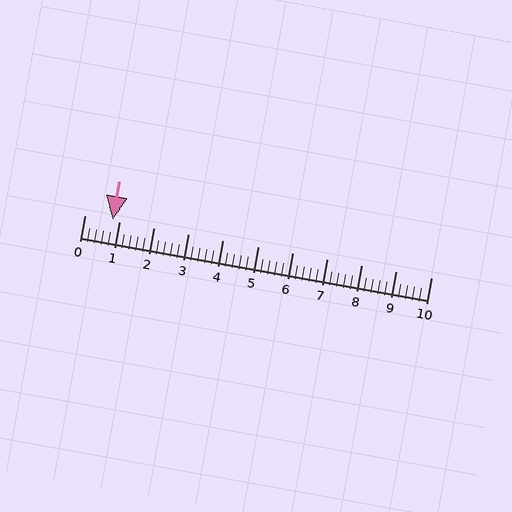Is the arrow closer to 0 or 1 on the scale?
The arrow is closer to 1.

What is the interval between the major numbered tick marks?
The major tick marks are spaced 1 units apart.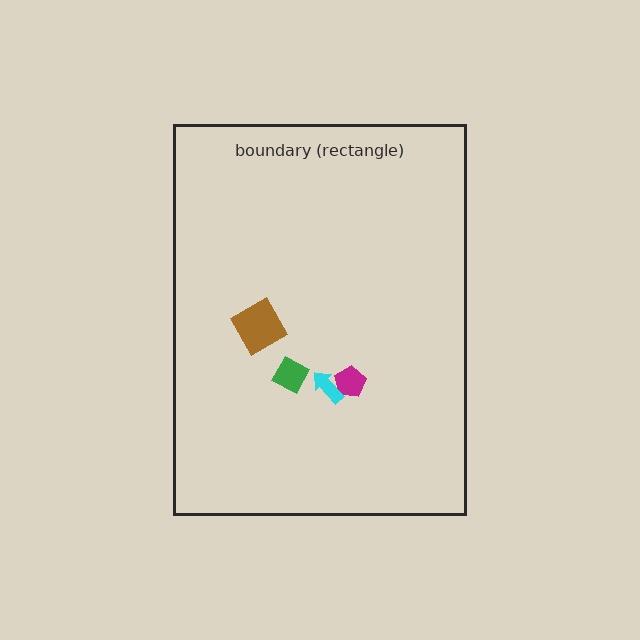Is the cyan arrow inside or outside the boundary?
Inside.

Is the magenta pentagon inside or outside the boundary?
Inside.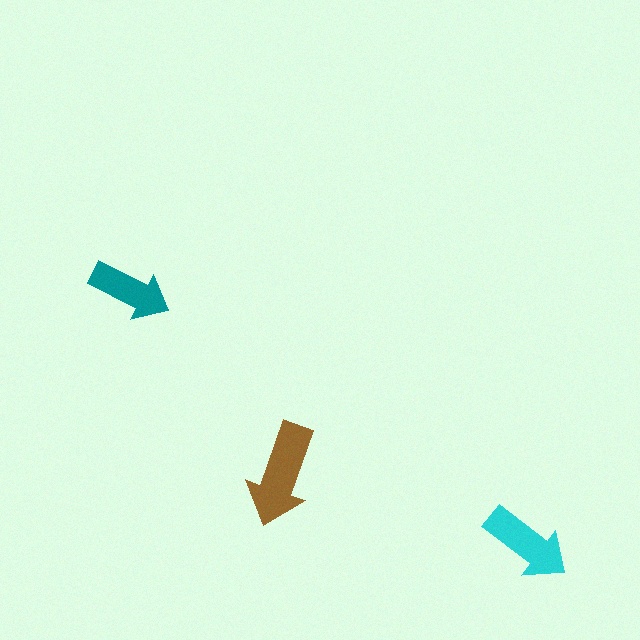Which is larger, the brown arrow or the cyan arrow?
The brown one.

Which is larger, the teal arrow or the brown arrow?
The brown one.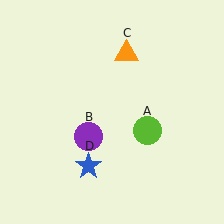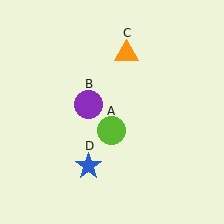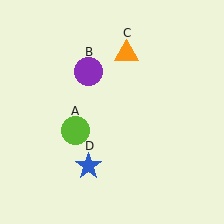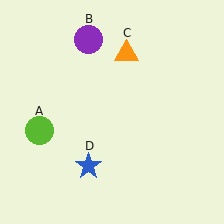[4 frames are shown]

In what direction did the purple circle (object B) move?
The purple circle (object B) moved up.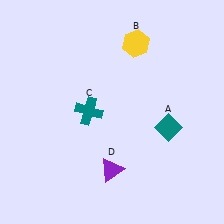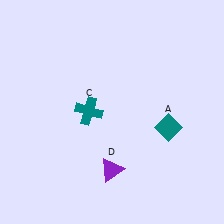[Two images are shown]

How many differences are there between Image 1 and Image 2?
There is 1 difference between the two images.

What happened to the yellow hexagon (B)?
The yellow hexagon (B) was removed in Image 2. It was in the top-right area of Image 1.